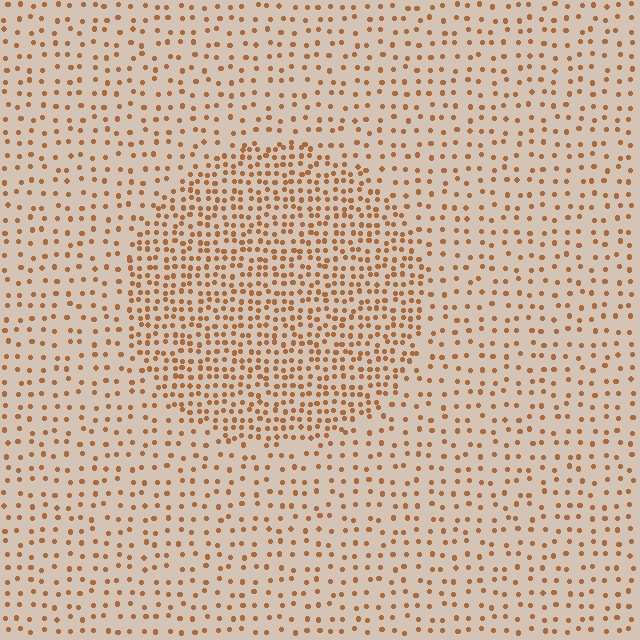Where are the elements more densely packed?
The elements are more densely packed inside the circle boundary.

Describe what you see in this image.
The image contains small brown elements arranged at two different densities. A circle-shaped region is visible where the elements are more densely packed than the surrounding area.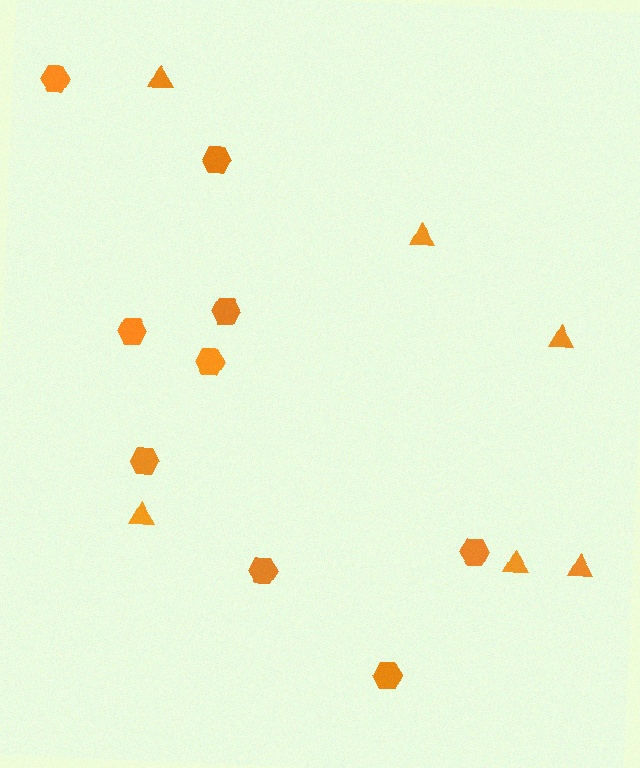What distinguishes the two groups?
There are 2 groups: one group of hexagons (9) and one group of triangles (6).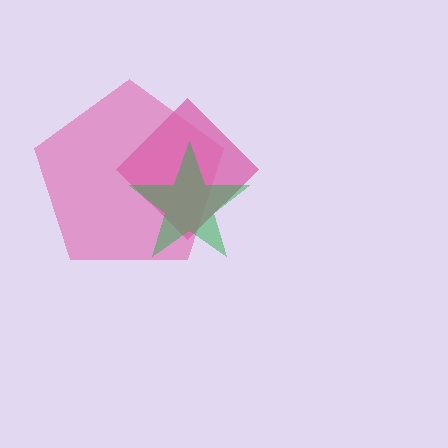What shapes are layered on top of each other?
The layered shapes are: a magenta diamond, a pink pentagon, a green star.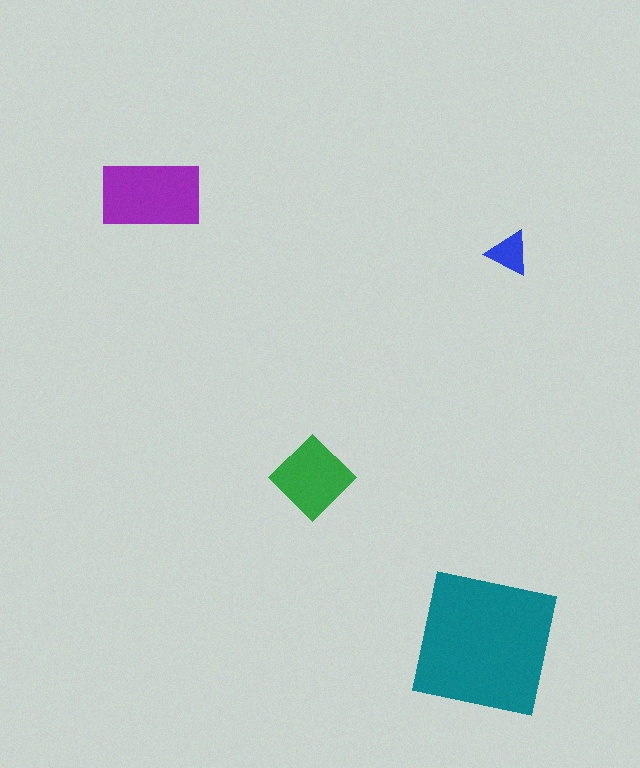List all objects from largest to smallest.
The teal square, the purple rectangle, the green diamond, the blue triangle.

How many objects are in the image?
There are 4 objects in the image.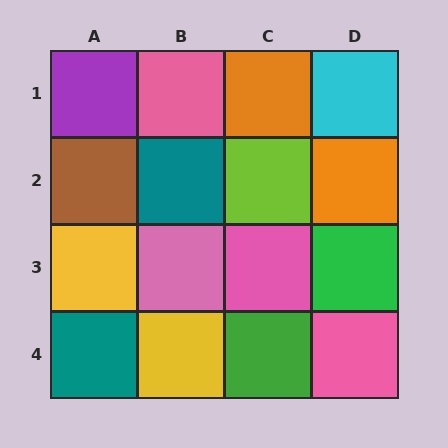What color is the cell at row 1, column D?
Cyan.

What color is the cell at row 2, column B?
Teal.